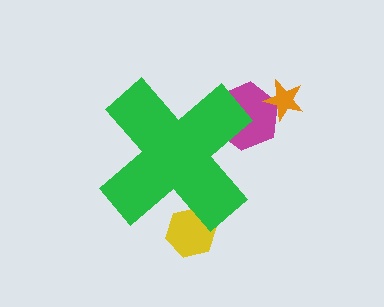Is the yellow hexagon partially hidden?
Yes, the yellow hexagon is partially hidden behind the green cross.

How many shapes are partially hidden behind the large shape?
2 shapes are partially hidden.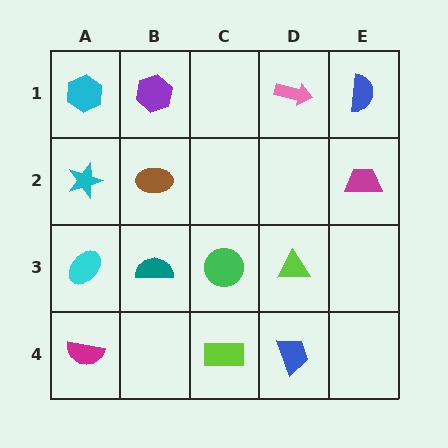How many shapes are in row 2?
3 shapes.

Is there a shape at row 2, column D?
No, that cell is empty.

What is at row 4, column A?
A magenta semicircle.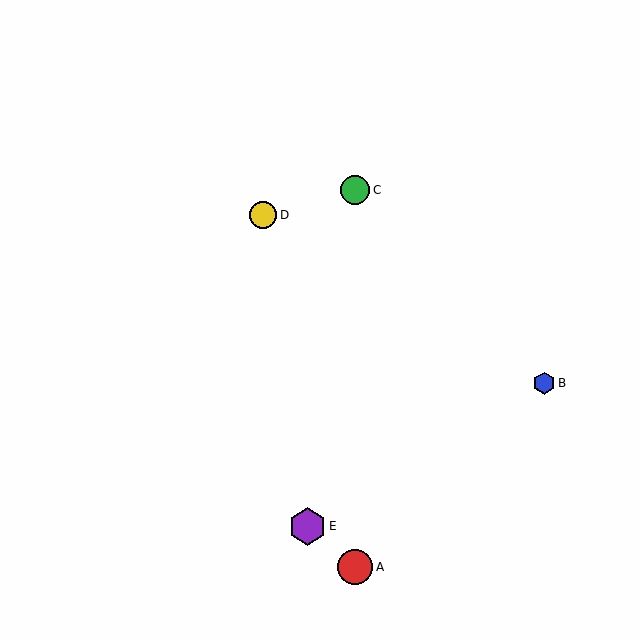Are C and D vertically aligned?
No, C is at x≈355 and D is at x≈263.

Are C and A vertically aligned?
Yes, both are at x≈355.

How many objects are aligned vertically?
2 objects (A, C) are aligned vertically.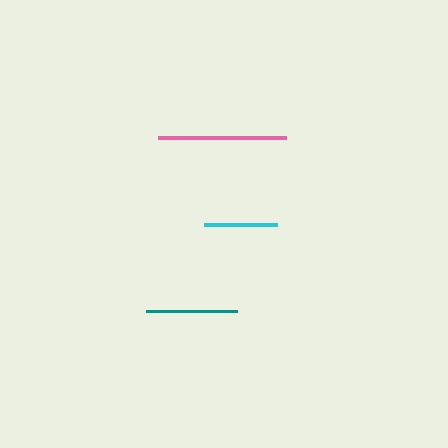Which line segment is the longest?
The pink line is the longest at approximately 128 pixels.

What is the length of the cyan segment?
The cyan segment is approximately 74 pixels long.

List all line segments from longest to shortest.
From longest to shortest: pink, teal, cyan.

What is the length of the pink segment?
The pink segment is approximately 128 pixels long.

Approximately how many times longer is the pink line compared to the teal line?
The pink line is approximately 1.4 times the length of the teal line.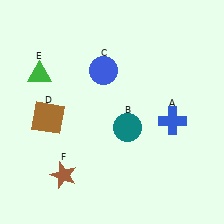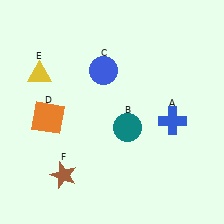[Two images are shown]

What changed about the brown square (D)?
In Image 1, D is brown. In Image 2, it changed to orange.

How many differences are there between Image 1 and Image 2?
There are 2 differences between the two images.